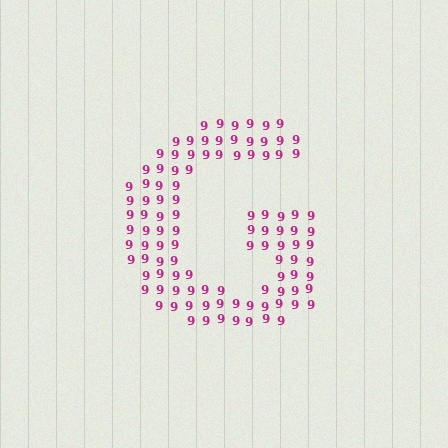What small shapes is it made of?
It is made of small digit 9's.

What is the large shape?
The large shape is the letter G.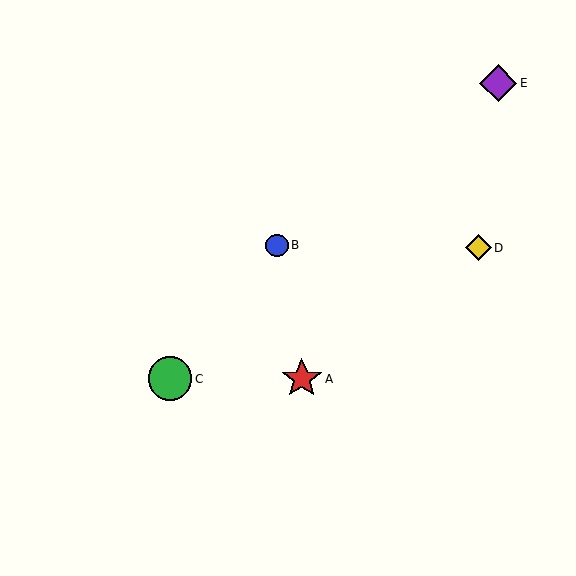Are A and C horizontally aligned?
Yes, both are at y≈379.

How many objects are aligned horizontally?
2 objects (A, C) are aligned horizontally.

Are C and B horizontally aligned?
No, C is at y≈379 and B is at y≈245.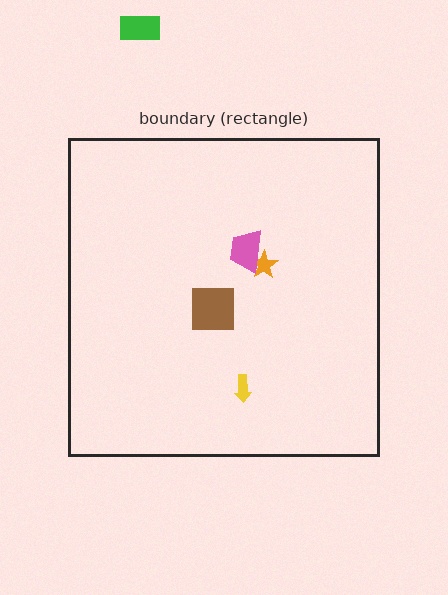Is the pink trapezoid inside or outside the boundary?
Inside.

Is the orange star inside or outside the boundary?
Inside.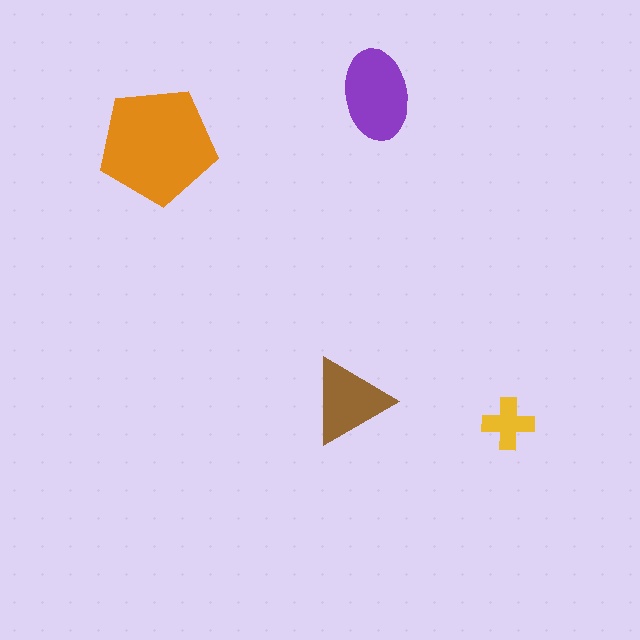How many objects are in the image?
There are 4 objects in the image.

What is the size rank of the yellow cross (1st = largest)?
4th.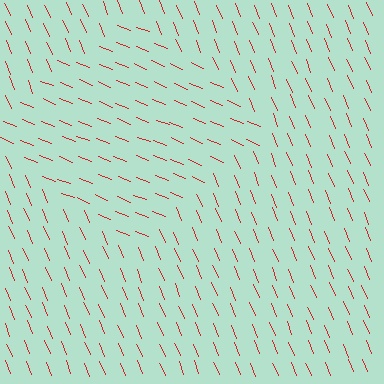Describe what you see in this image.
The image is filled with small red line segments. A diamond region in the image has lines oriented differently from the surrounding lines, creating a visible texture boundary.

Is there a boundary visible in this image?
Yes, there is a texture boundary formed by a change in line orientation.